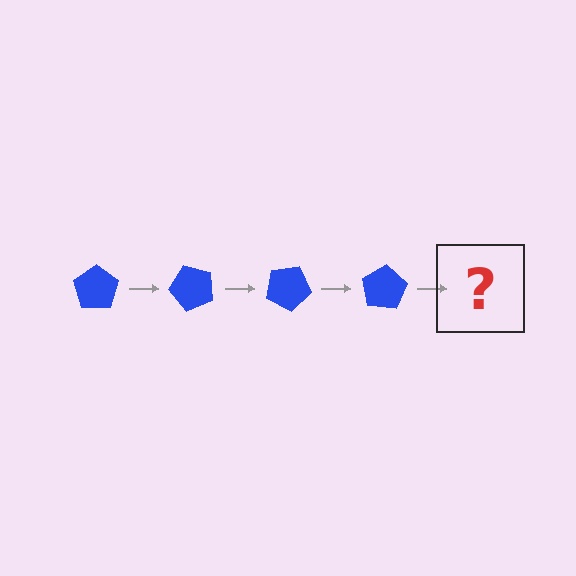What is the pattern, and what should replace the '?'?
The pattern is that the pentagon rotates 50 degrees each step. The '?' should be a blue pentagon rotated 200 degrees.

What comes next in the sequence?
The next element should be a blue pentagon rotated 200 degrees.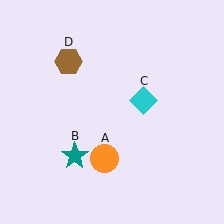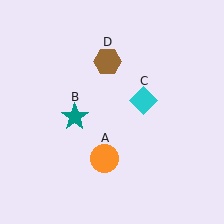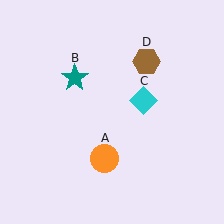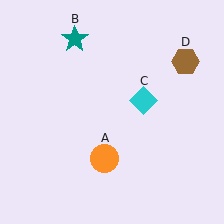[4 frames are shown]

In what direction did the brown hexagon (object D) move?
The brown hexagon (object D) moved right.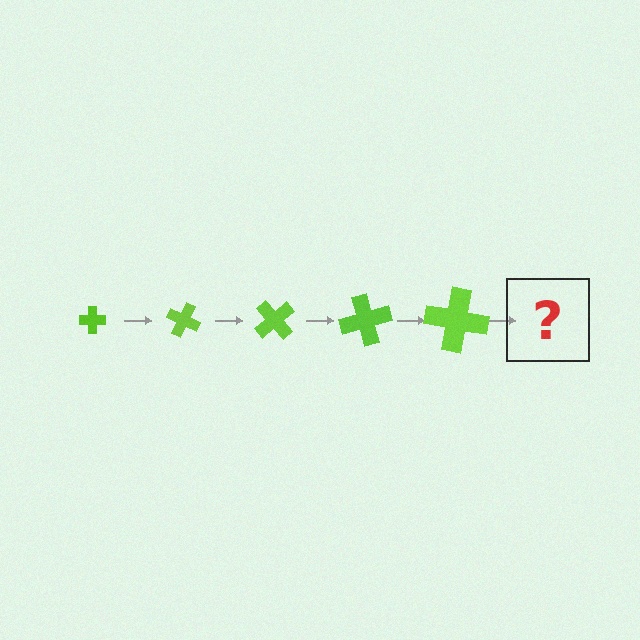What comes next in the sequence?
The next element should be a cross, larger than the previous one and rotated 125 degrees from the start.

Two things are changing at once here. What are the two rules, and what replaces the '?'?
The two rules are that the cross grows larger each step and it rotates 25 degrees each step. The '?' should be a cross, larger than the previous one and rotated 125 degrees from the start.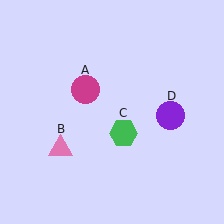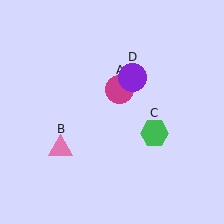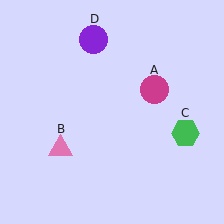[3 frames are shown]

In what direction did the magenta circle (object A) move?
The magenta circle (object A) moved right.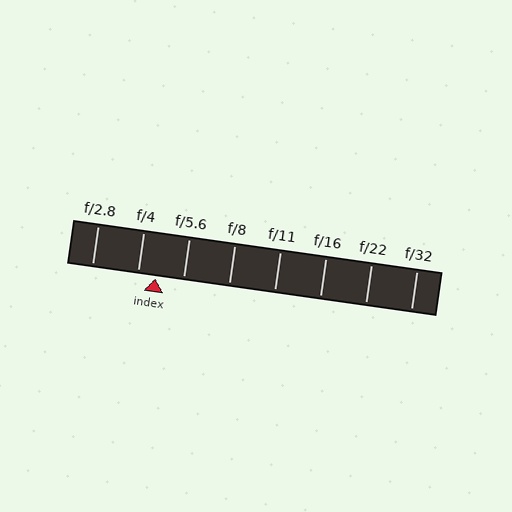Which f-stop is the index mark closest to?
The index mark is closest to f/4.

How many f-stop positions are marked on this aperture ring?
There are 8 f-stop positions marked.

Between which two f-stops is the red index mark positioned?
The index mark is between f/4 and f/5.6.